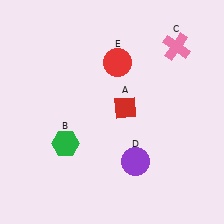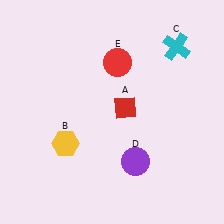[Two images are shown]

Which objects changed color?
B changed from green to yellow. C changed from pink to cyan.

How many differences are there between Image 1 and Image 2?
There are 2 differences between the two images.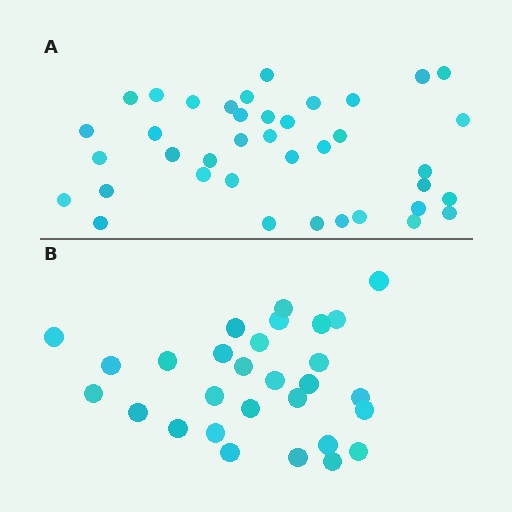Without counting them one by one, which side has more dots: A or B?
Region A (the top region) has more dots.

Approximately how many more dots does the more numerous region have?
Region A has roughly 10 or so more dots than region B.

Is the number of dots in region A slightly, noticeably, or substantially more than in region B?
Region A has noticeably more, but not dramatically so. The ratio is roughly 1.3 to 1.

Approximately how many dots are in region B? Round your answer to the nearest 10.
About 30 dots. (The exact count is 29, which rounds to 30.)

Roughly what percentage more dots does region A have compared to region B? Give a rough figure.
About 35% more.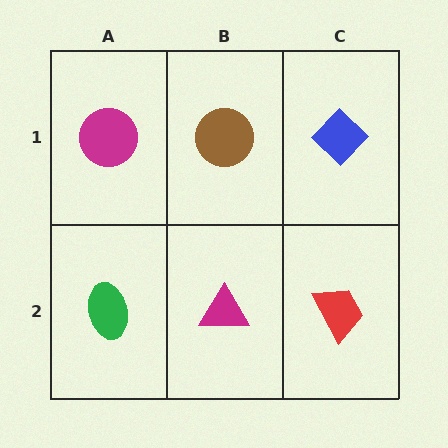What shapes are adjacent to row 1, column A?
A green ellipse (row 2, column A), a brown circle (row 1, column B).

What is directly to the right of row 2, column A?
A magenta triangle.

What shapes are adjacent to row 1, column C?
A red trapezoid (row 2, column C), a brown circle (row 1, column B).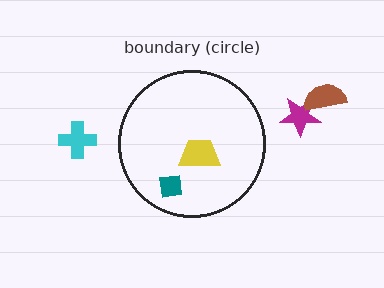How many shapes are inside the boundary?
2 inside, 3 outside.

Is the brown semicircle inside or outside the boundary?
Outside.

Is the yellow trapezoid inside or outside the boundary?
Inside.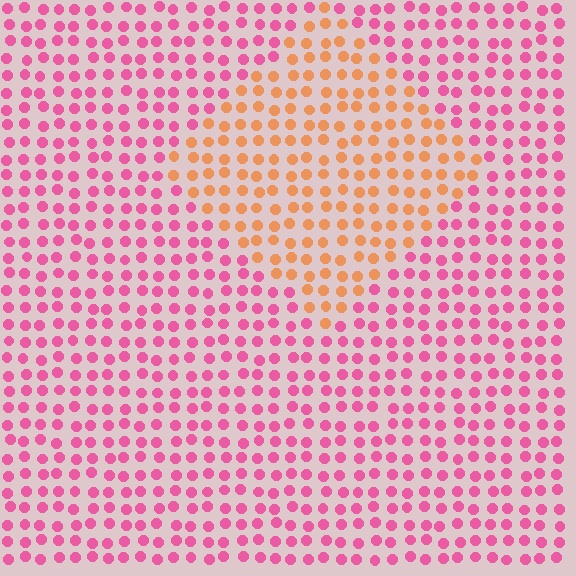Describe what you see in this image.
The image is filled with small pink elements in a uniform arrangement. A diamond-shaped region is visible where the elements are tinted to a slightly different hue, forming a subtle color boundary.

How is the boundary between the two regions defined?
The boundary is defined purely by a slight shift in hue (about 54 degrees). Spacing, size, and orientation are identical on both sides.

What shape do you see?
I see a diamond.